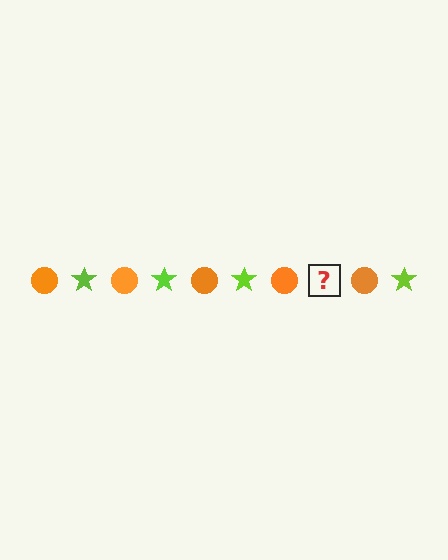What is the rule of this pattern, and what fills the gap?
The rule is that the pattern alternates between orange circle and lime star. The gap should be filled with a lime star.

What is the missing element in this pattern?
The missing element is a lime star.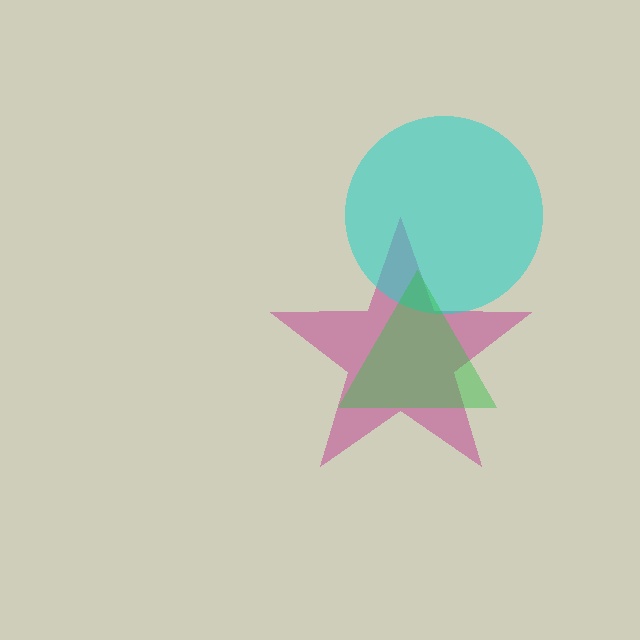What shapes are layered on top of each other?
The layered shapes are: a magenta star, a cyan circle, a green triangle.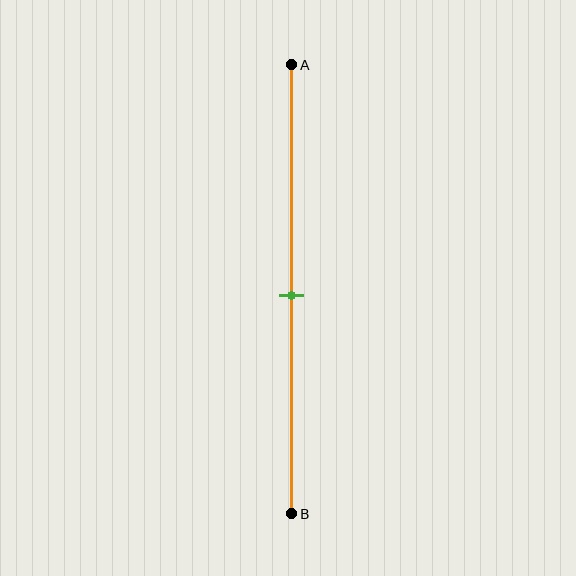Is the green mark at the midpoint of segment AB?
Yes, the mark is approximately at the midpoint.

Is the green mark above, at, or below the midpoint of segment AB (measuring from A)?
The green mark is approximately at the midpoint of segment AB.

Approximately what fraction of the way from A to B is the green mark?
The green mark is approximately 50% of the way from A to B.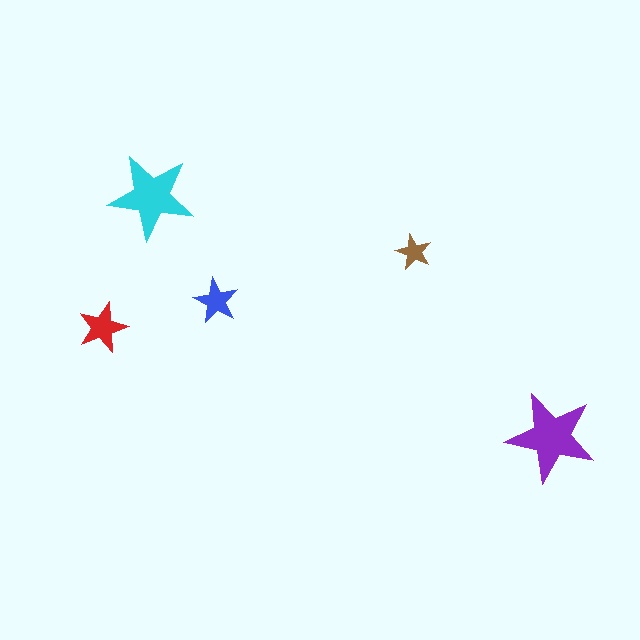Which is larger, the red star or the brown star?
The red one.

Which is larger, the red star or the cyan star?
The cyan one.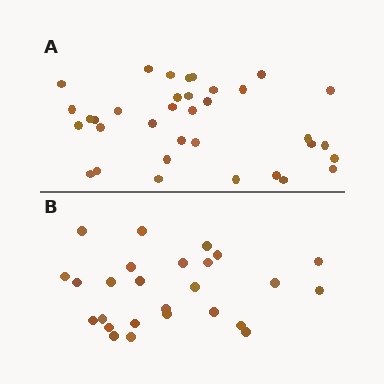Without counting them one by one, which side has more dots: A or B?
Region A (the top region) has more dots.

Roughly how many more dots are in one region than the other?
Region A has roughly 8 or so more dots than region B.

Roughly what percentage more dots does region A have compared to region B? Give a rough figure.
About 35% more.